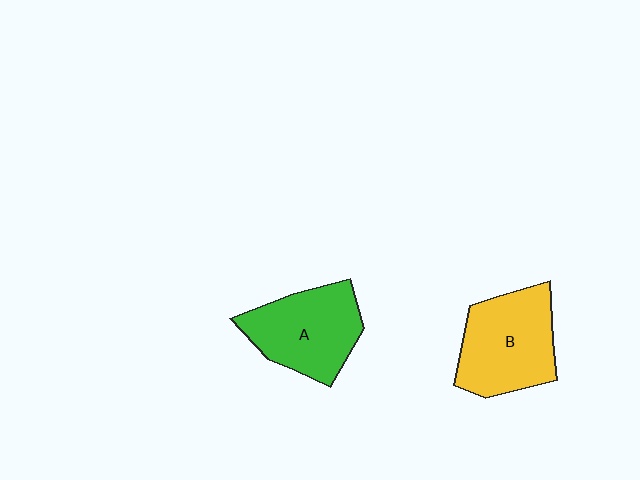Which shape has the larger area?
Shape B (yellow).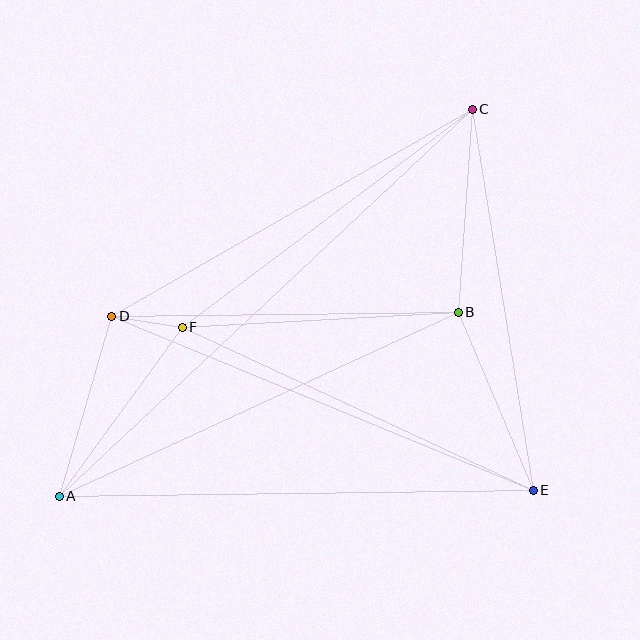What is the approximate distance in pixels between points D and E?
The distance between D and E is approximately 456 pixels.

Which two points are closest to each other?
Points D and F are closest to each other.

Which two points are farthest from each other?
Points A and C are farthest from each other.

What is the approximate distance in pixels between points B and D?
The distance between B and D is approximately 346 pixels.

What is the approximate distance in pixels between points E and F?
The distance between E and F is approximately 387 pixels.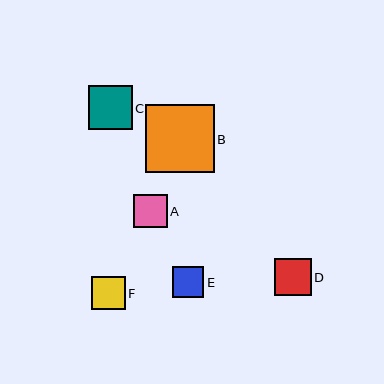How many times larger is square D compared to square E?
Square D is approximately 1.2 times the size of square E.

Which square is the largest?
Square B is the largest with a size of approximately 68 pixels.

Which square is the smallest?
Square E is the smallest with a size of approximately 31 pixels.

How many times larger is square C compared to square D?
Square C is approximately 1.2 times the size of square D.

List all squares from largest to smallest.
From largest to smallest: B, C, D, F, A, E.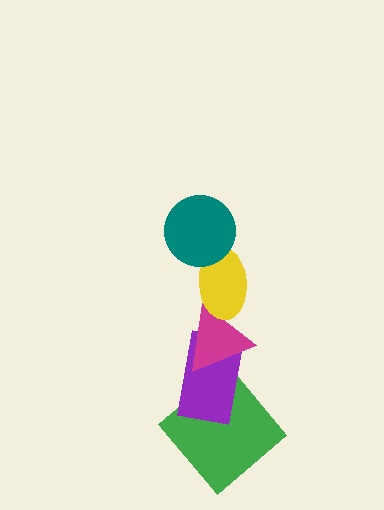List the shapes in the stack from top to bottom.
From top to bottom: the teal circle, the yellow ellipse, the magenta triangle, the purple rectangle, the green diamond.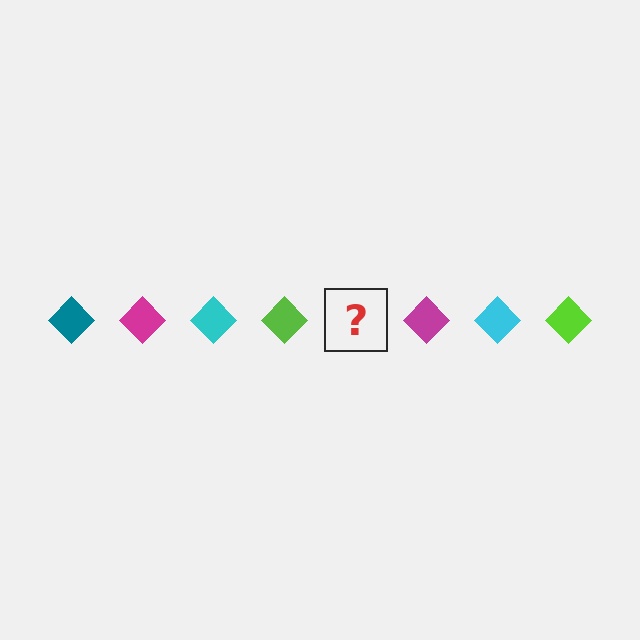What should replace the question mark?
The question mark should be replaced with a teal diamond.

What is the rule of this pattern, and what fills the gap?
The rule is that the pattern cycles through teal, magenta, cyan, lime diamonds. The gap should be filled with a teal diamond.